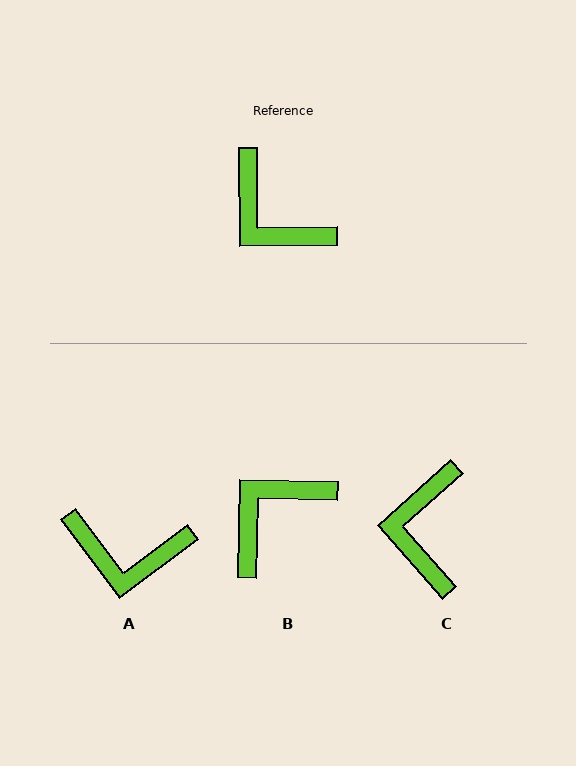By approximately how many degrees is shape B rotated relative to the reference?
Approximately 92 degrees clockwise.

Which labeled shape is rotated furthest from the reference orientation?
B, about 92 degrees away.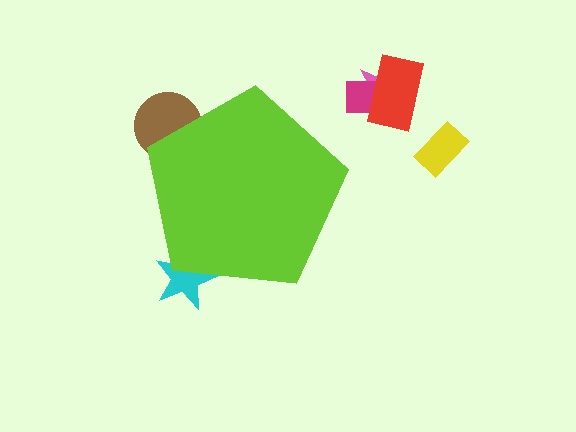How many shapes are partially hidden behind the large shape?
2 shapes are partially hidden.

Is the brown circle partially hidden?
Yes, the brown circle is partially hidden behind the lime pentagon.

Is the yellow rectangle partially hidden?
No, the yellow rectangle is fully visible.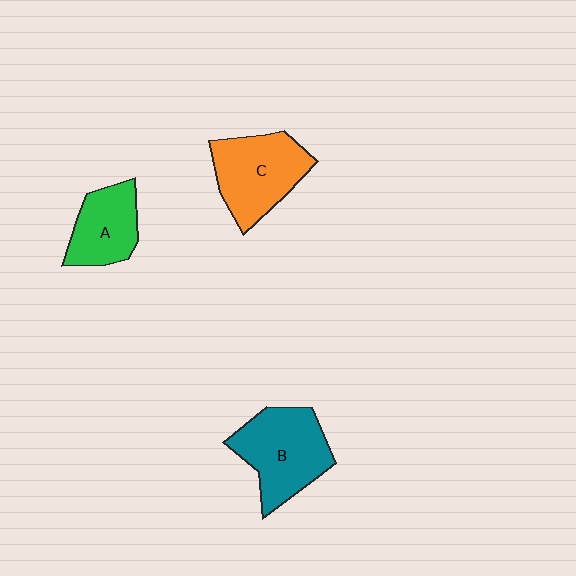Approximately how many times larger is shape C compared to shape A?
Approximately 1.4 times.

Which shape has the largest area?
Shape B (teal).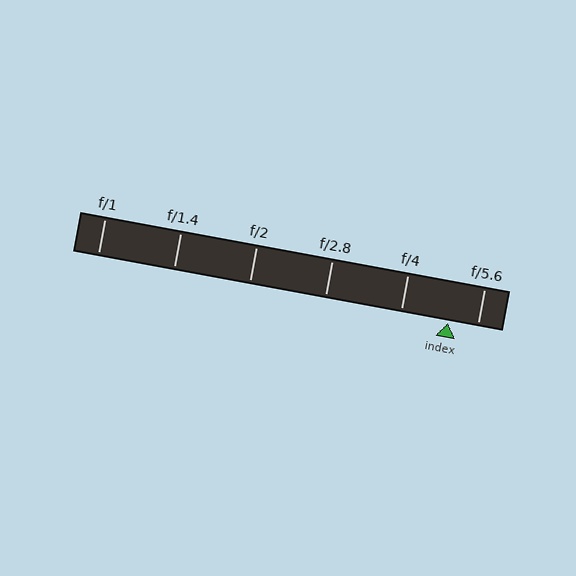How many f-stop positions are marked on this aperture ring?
There are 6 f-stop positions marked.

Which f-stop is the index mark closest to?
The index mark is closest to f/5.6.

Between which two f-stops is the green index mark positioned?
The index mark is between f/4 and f/5.6.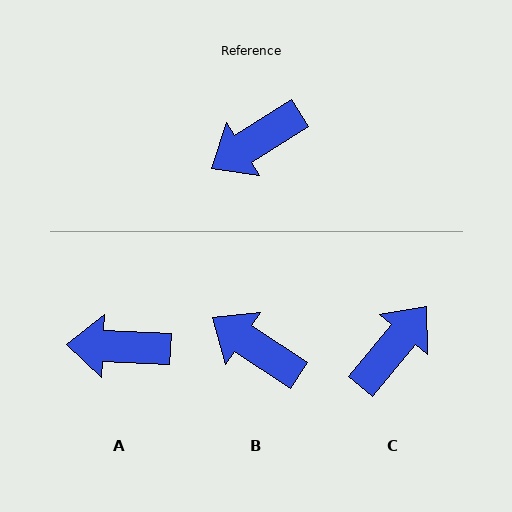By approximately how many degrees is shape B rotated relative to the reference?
Approximately 65 degrees clockwise.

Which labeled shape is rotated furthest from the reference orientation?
C, about 161 degrees away.